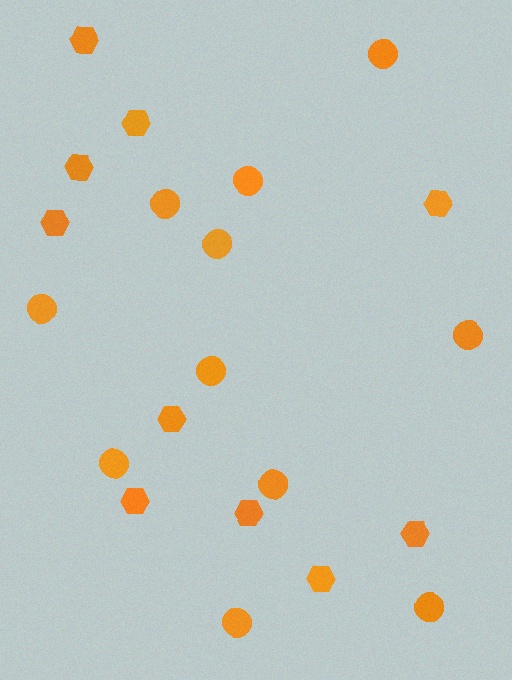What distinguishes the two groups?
There are 2 groups: one group of hexagons (10) and one group of circles (11).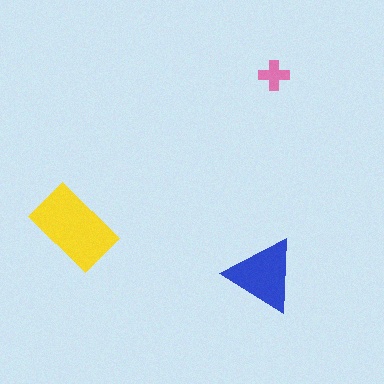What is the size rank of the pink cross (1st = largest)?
3rd.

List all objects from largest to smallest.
The yellow rectangle, the blue triangle, the pink cross.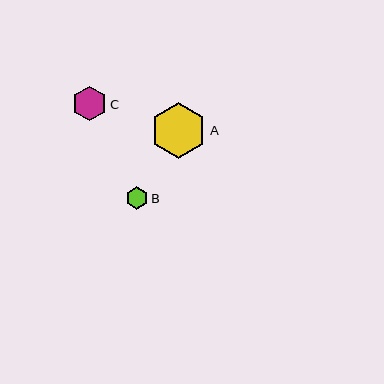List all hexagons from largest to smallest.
From largest to smallest: A, C, B.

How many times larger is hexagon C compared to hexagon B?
Hexagon C is approximately 1.5 times the size of hexagon B.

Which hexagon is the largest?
Hexagon A is the largest with a size of approximately 56 pixels.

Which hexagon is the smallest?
Hexagon B is the smallest with a size of approximately 23 pixels.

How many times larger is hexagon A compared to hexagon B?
Hexagon A is approximately 2.5 times the size of hexagon B.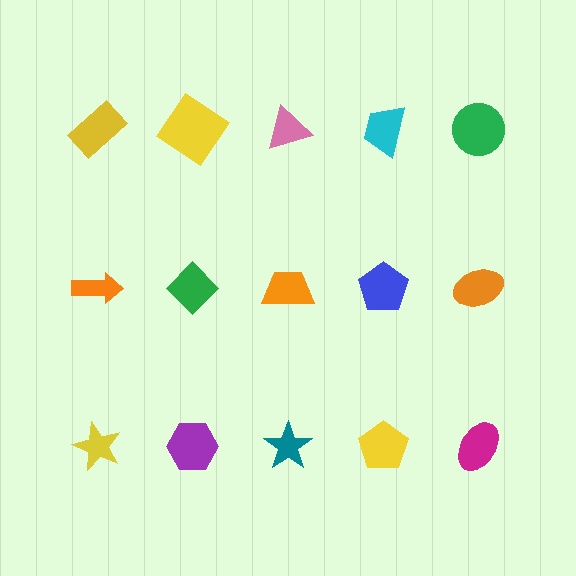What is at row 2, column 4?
A blue pentagon.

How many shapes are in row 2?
5 shapes.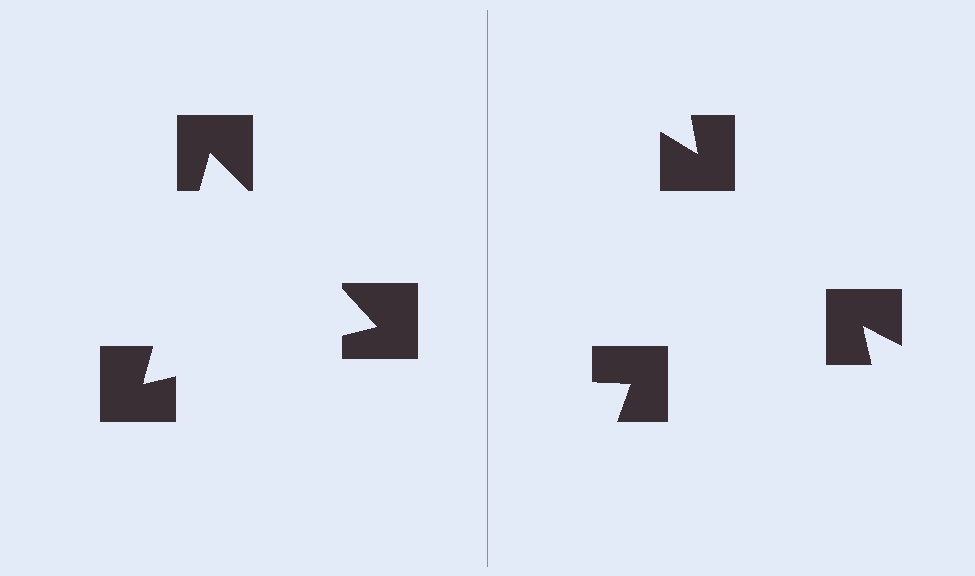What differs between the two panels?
The notched squares are positioned identically on both sides; only the wedge orientations differ. On the left they align to a triangle; on the right they are misaligned.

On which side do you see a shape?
An illusory triangle appears on the left side. On the right side the wedge cuts are rotated, so no coherent shape forms.